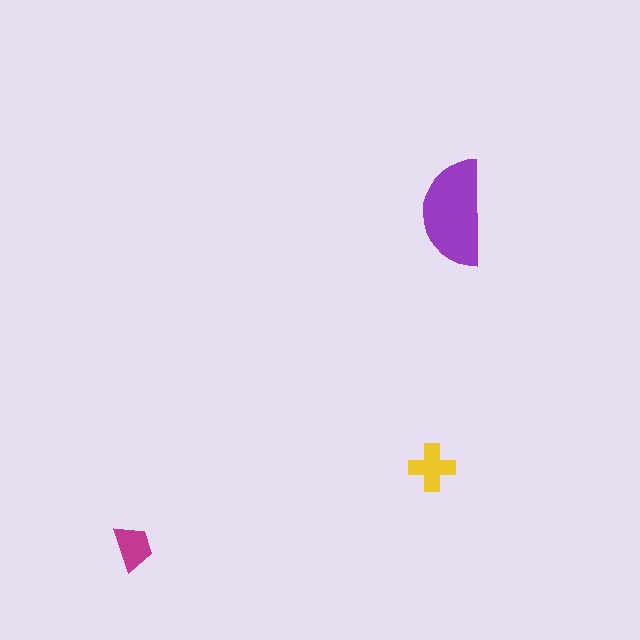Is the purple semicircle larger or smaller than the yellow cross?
Larger.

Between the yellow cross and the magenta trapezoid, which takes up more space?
The yellow cross.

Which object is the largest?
The purple semicircle.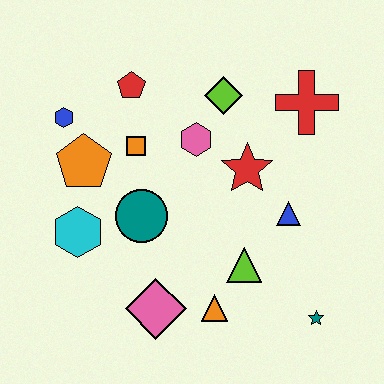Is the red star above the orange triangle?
Yes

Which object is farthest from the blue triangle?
The blue hexagon is farthest from the blue triangle.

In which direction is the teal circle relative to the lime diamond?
The teal circle is below the lime diamond.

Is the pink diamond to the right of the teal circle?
Yes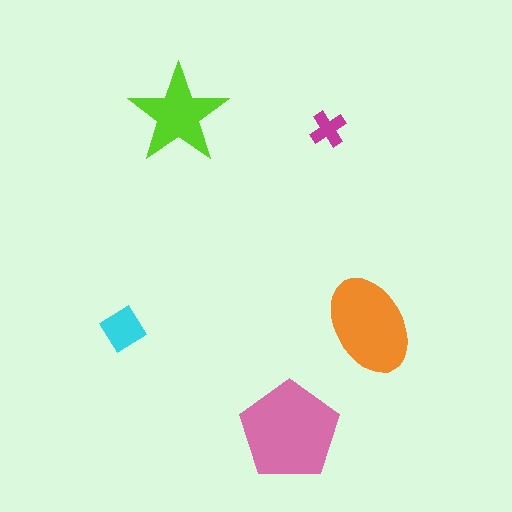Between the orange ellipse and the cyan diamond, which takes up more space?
The orange ellipse.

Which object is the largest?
The pink pentagon.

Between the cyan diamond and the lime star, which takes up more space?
The lime star.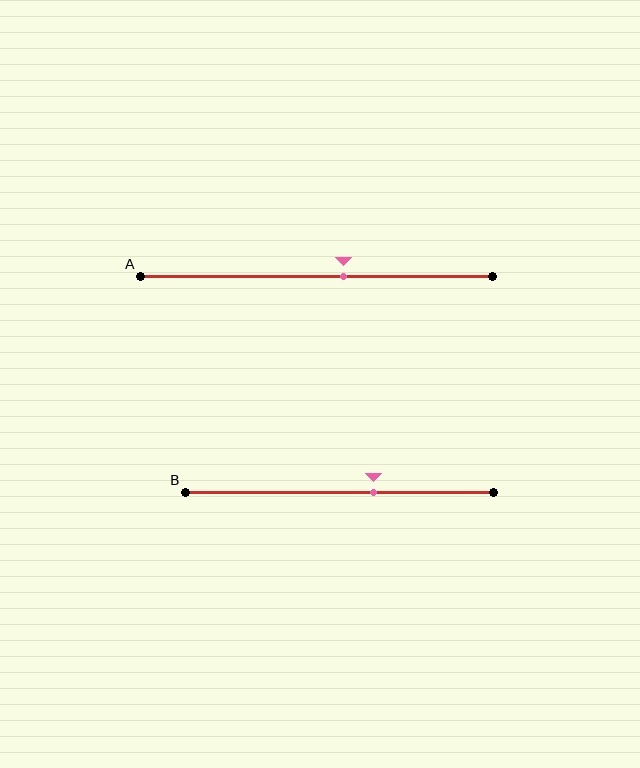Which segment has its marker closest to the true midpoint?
Segment A has its marker closest to the true midpoint.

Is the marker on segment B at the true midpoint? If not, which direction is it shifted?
No, the marker on segment B is shifted to the right by about 11% of the segment length.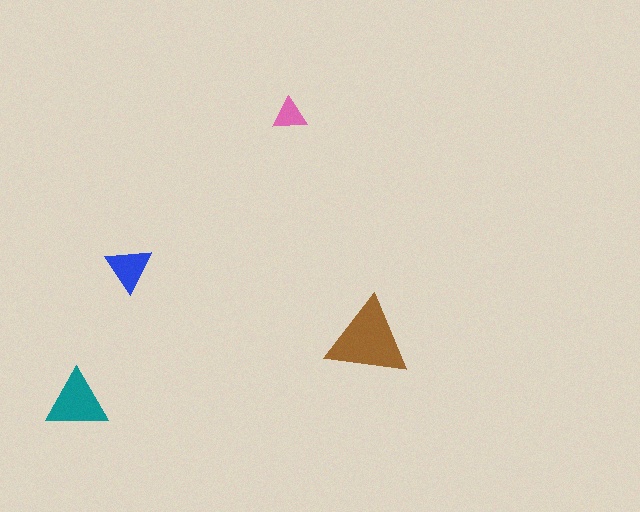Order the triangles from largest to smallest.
the brown one, the teal one, the blue one, the pink one.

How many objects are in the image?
There are 4 objects in the image.